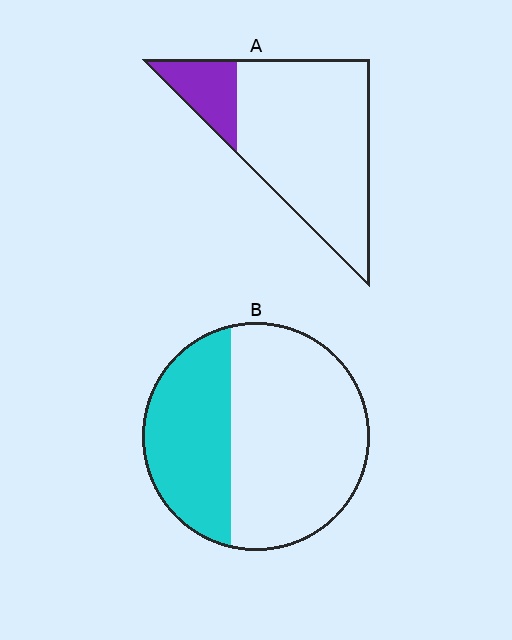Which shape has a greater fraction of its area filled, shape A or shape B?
Shape B.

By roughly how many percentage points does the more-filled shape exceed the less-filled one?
By roughly 20 percentage points (B over A).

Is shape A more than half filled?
No.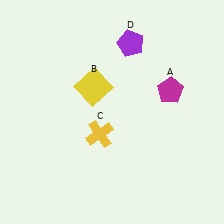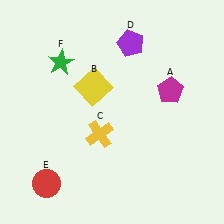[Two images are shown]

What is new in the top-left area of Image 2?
A green star (F) was added in the top-left area of Image 2.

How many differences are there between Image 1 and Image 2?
There are 2 differences between the two images.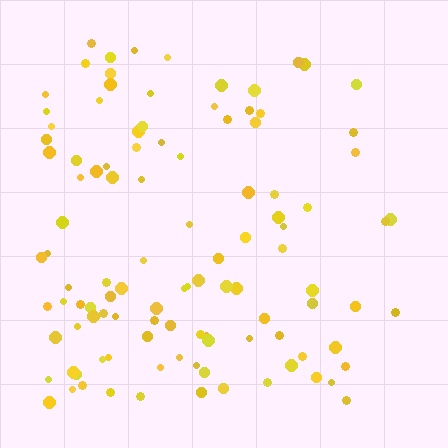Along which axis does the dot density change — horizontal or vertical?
Horizontal.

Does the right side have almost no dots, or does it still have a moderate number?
Still a moderate number, just noticeably fewer than the left.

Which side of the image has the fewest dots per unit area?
The right.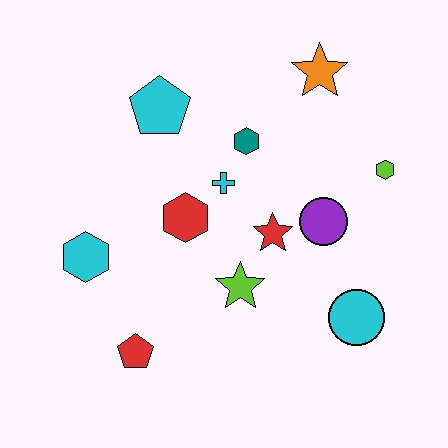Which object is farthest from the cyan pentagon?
The cyan circle is farthest from the cyan pentagon.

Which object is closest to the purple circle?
The red star is closest to the purple circle.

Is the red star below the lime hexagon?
Yes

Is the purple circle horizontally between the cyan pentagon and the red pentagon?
No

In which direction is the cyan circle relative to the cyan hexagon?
The cyan circle is to the right of the cyan hexagon.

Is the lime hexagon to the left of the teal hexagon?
No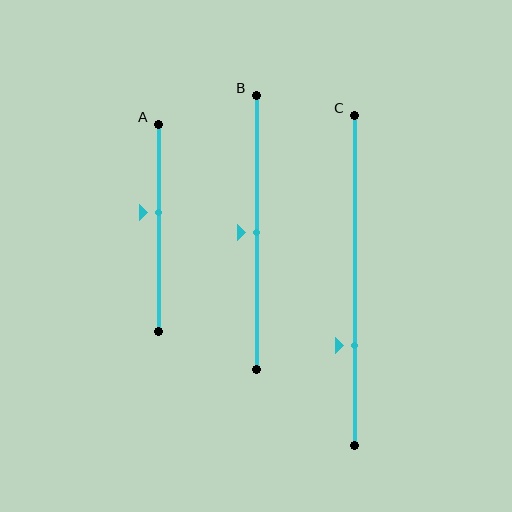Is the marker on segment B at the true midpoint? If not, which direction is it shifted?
Yes, the marker on segment B is at the true midpoint.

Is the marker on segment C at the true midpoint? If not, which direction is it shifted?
No, the marker on segment C is shifted downward by about 20% of the segment length.